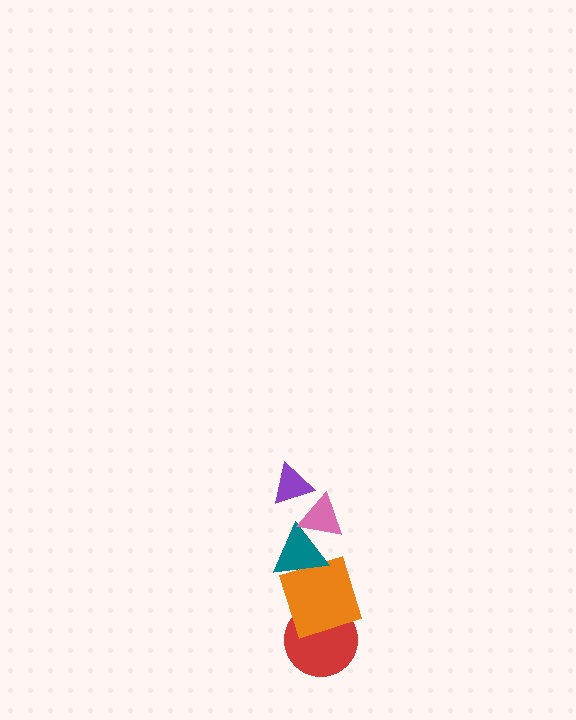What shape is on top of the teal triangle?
The pink triangle is on top of the teal triangle.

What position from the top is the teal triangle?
The teal triangle is 3rd from the top.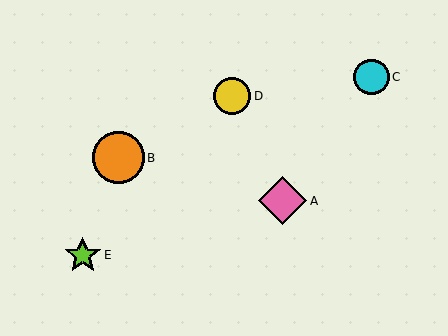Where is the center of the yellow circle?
The center of the yellow circle is at (232, 96).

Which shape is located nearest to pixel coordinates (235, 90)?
The yellow circle (labeled D) at (232, 96) is nearest to that location.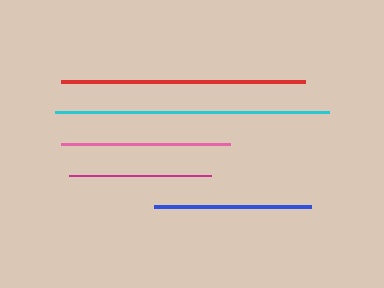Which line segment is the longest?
The cyan line is the longest at approximately 274 pixels.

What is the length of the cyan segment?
The cyan segment is approximately 274 pixels long.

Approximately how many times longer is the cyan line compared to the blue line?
The cyan line is approximately 1.7 times the length of the blue line.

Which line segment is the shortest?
The magenta line is the shortest at approximately 143 pixels.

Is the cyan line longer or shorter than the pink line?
The cyan line is longer than the pink line.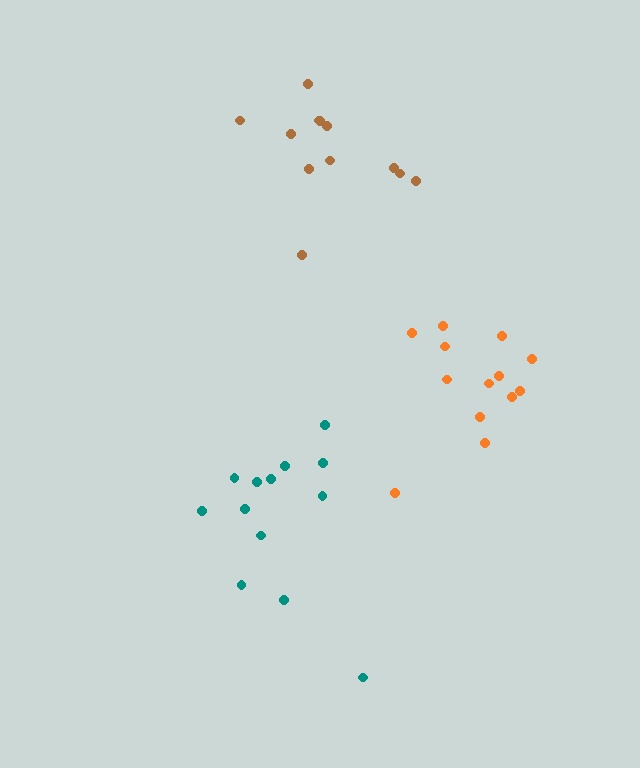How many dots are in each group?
Group 1: 13 dots, Group 2: 13 dots, Group 3: 12 dots (38 total).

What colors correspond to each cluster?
The clusters are colored: teal, orange, brown.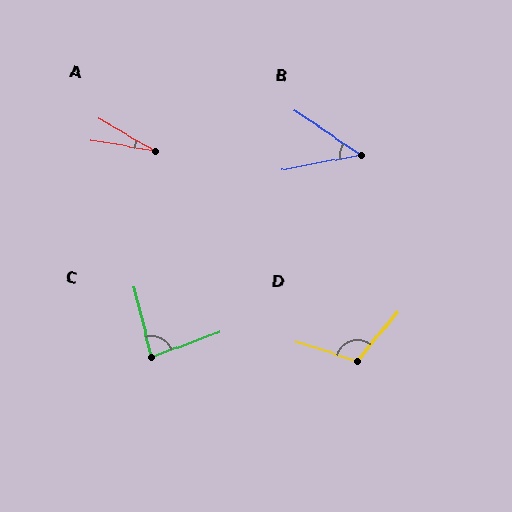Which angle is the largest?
D, at approximately 111 degrees.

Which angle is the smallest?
A, at approximately 21 degrees.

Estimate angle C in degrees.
Approximately 83 degrees.